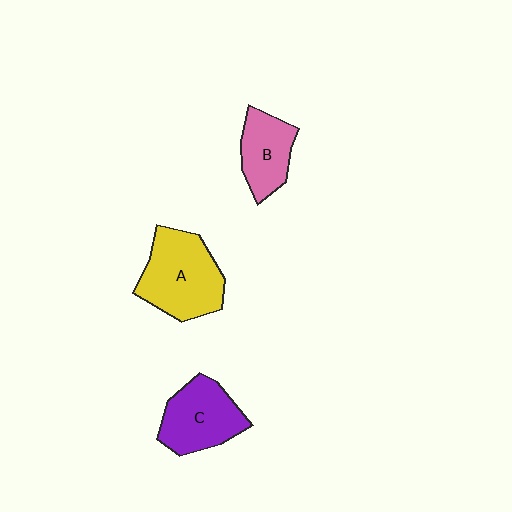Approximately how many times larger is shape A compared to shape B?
Approximately 1.6 times.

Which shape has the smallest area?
Shape B (pink).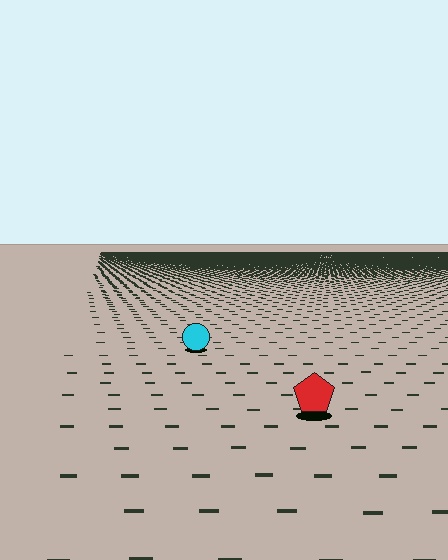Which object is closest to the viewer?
The red pentagon is closest. The texture marks near it are larger and more spread out.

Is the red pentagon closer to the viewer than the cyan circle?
Yes. The red pentagon is closer — you can tell from the texture gradient: the ground texture is coarser near it.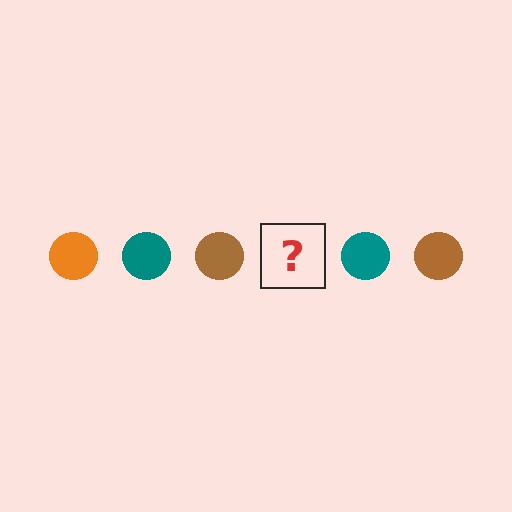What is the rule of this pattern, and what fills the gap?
The rule is that the pattern cycles through orange, teal, brown circles. The gap should be filled with an orange circle.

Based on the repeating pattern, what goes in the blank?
The blank should be an orange circle.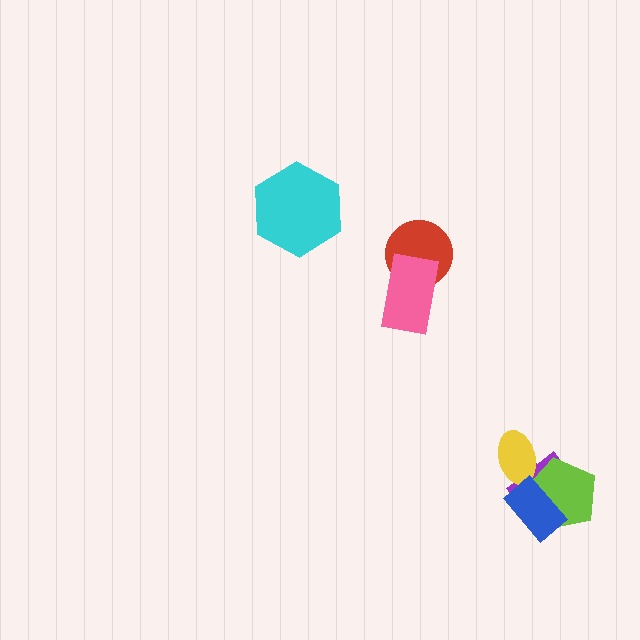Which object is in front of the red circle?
The pink rectangle is in front of the red circle.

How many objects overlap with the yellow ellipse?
2 objects overlap with the yellow ellipse.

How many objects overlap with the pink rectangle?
1 object overlaps with the pink rectangle.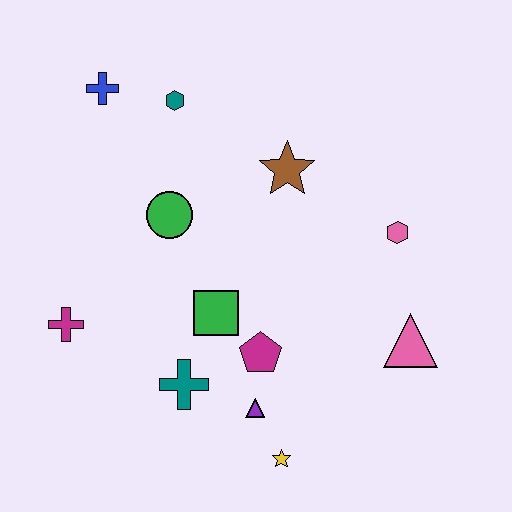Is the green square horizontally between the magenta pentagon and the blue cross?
Yes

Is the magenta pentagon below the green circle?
Yes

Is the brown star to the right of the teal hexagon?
Yes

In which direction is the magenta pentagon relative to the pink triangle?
The magenta pentagon is to the left of the pink triangle.